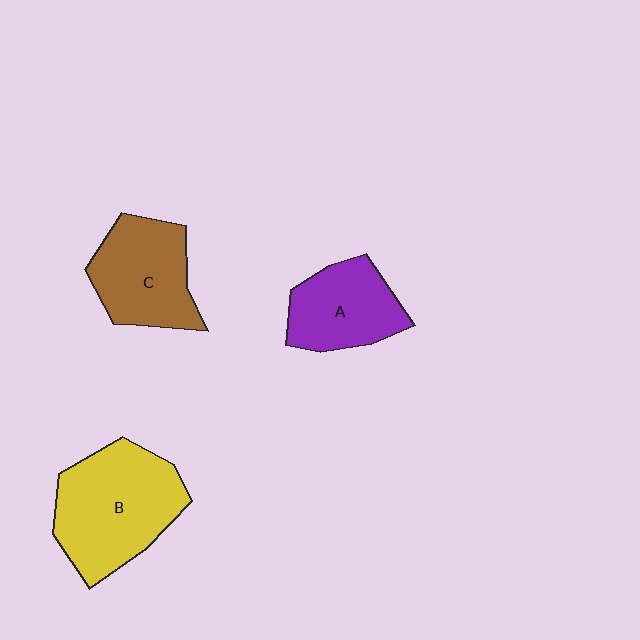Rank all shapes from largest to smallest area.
From largest to smallest: B (yellow), C (brown), A (purple).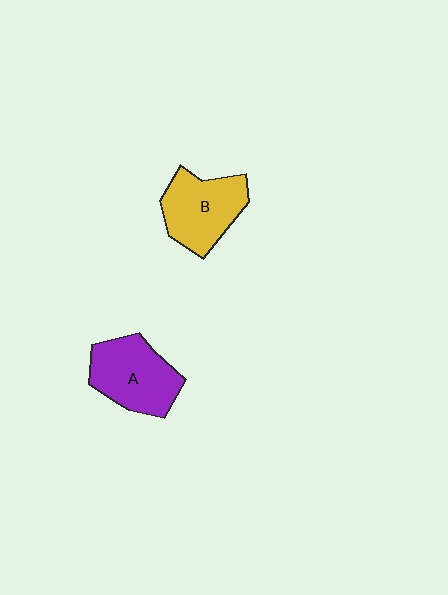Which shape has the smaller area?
Shape B (yellow).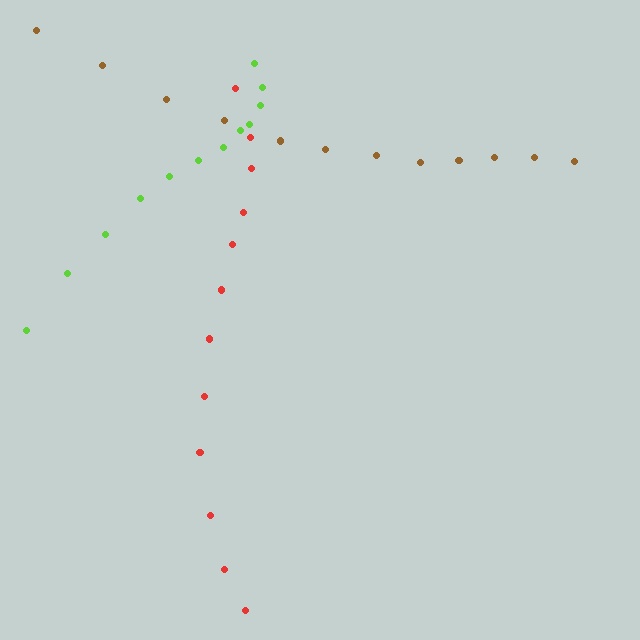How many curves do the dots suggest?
There are 3 distinct paths.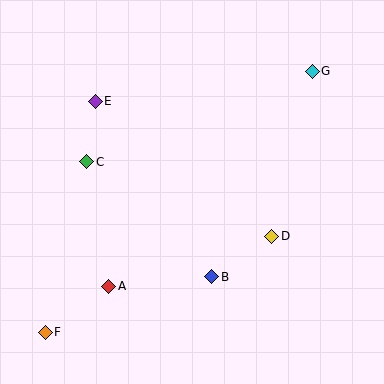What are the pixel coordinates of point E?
Point E is at (95, 101).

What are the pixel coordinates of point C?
Point C is at (87, 162).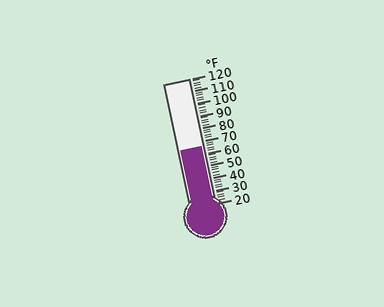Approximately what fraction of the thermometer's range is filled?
The thermometer is filled to approximately 45% of its range.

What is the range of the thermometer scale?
The thermometer scale ranges from 20°F to 120°F.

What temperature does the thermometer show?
The thermometer shows approximately 66°F.